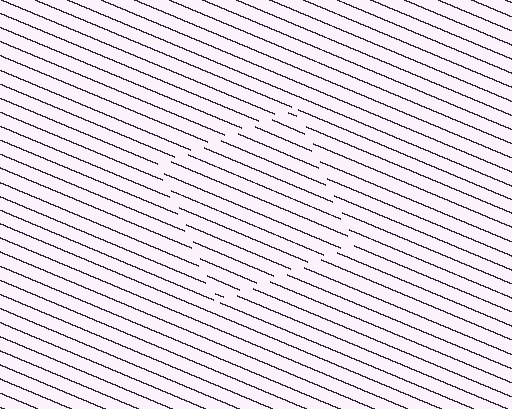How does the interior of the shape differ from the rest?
The interior of the shape contains the same grating, shifted by half a period — the contour is defined by the phase discontinuity where line-ends from the inner and outer gratings abut.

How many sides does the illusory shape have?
4 sides — the line-ends trace a square.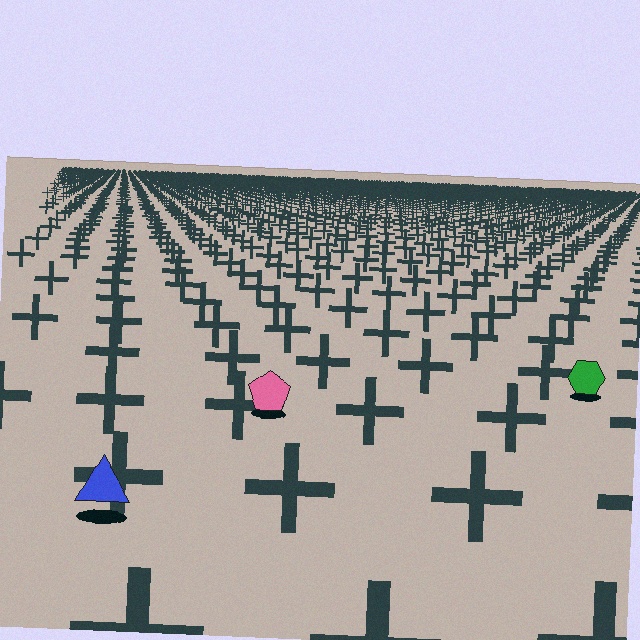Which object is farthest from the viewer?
The green hexagon is farthest from the viewer. It appears smaller and the ground texture around it is denser.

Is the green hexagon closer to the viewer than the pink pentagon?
No. The pink pentagon is closer — you can tell from the texture gradient: the ground texture is coarser near it.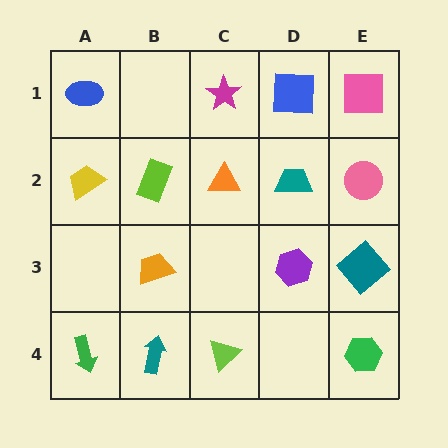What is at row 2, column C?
An orange triangle.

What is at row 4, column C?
A lime triangle.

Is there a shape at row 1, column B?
No, that cell is empty.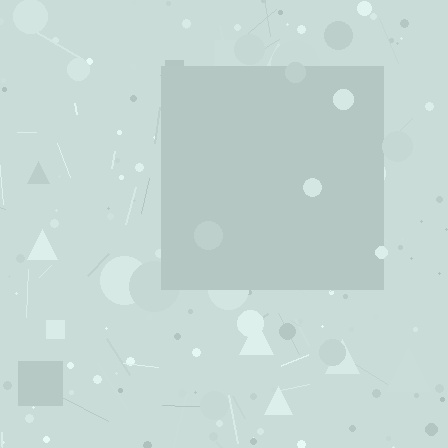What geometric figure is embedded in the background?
A square is embedded in the background.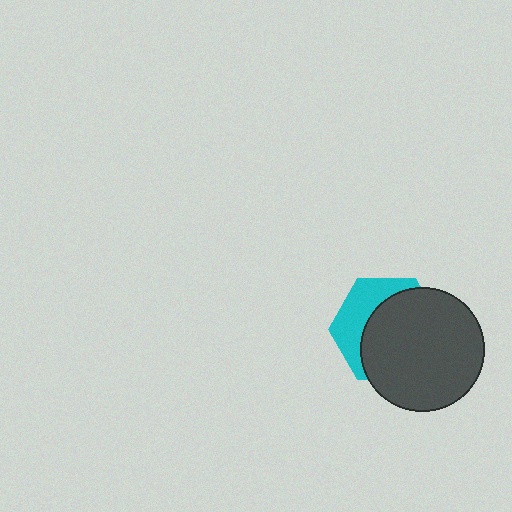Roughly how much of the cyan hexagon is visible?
A small part of it is visible (roughly 36%).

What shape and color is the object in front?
The object in front is a dark gray circle.